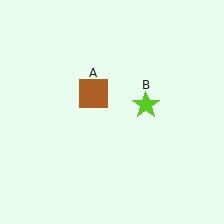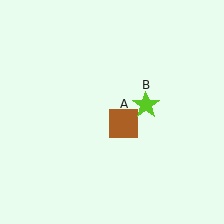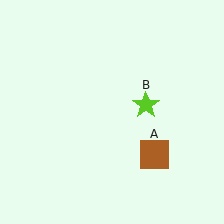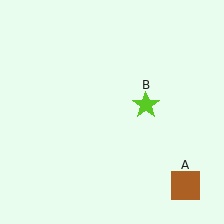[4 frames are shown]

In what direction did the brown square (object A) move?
The brown square (object A) moved down and to the right.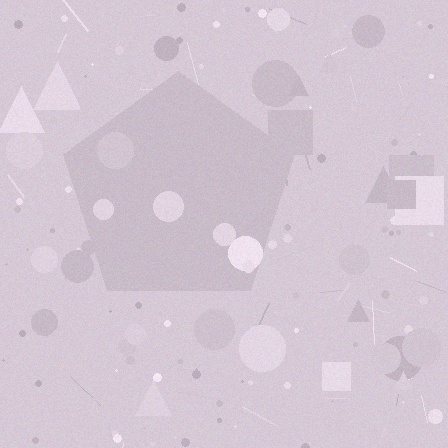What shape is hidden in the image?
A pentagon is hidden in the image.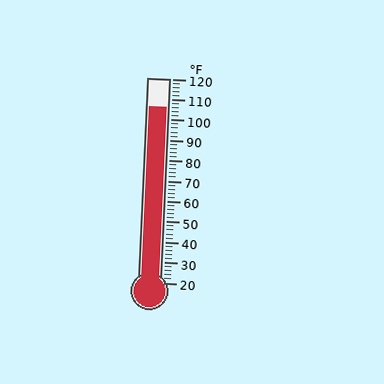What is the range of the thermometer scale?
The thermometer scale ranges from 20°F to 120°F.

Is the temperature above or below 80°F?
The temperature is above 80°F.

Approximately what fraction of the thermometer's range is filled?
The thermometer is filled to approximately 85% of its range.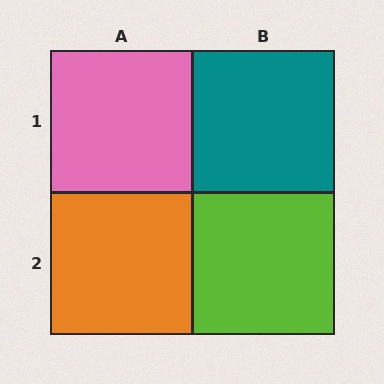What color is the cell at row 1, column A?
Pink.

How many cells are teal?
1 cell is teal.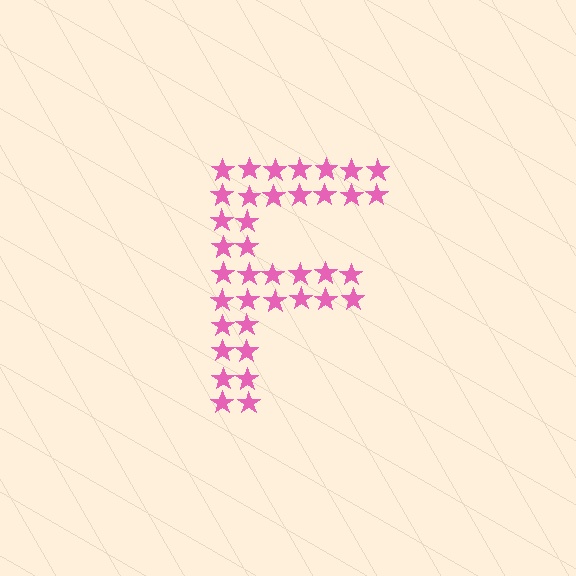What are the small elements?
The small elements are stars.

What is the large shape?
The large shape is the letter F.